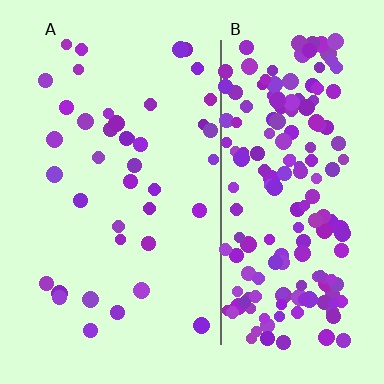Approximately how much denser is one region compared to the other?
Approximately 4.7× — region B over region A.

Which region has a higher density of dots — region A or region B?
B (the right).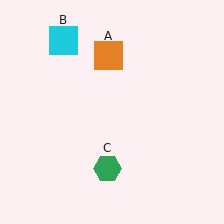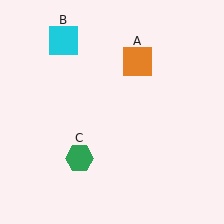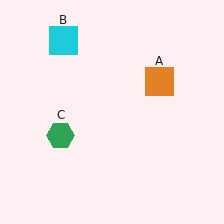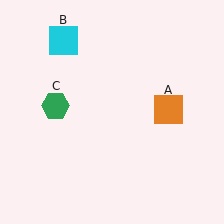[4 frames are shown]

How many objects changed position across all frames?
2 objects changed position: orange square (object A), green hexagon (object C).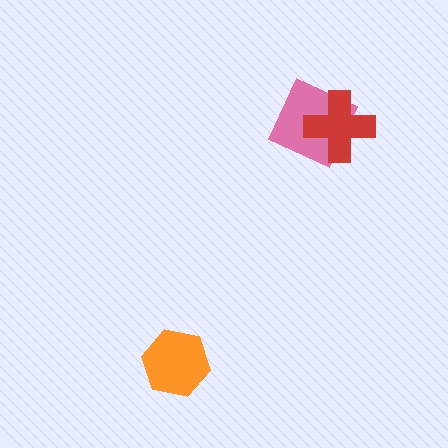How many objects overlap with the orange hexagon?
0 objects overlap with the orange hexagon.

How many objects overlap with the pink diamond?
1 object overlaps with the pink diamond.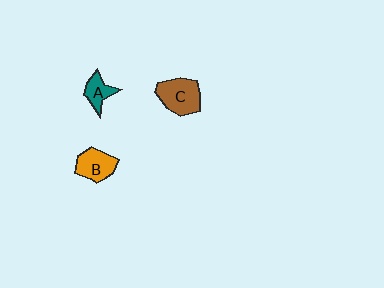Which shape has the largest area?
Shape C (brown).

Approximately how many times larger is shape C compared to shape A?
Approximately 1.9 times.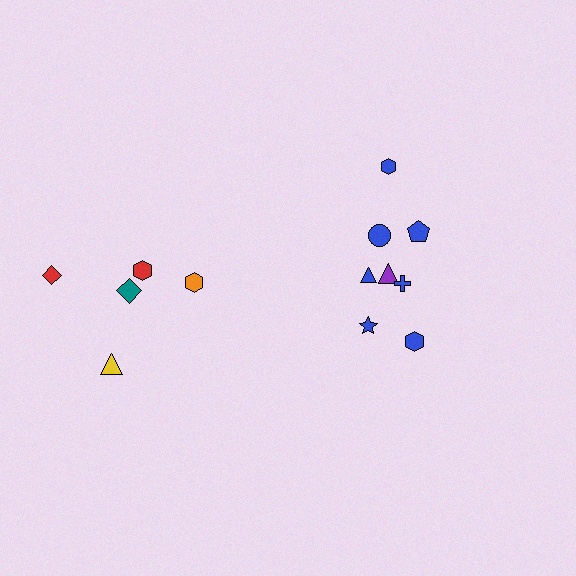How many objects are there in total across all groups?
There are 13 objects.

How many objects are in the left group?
There are 5 objects.